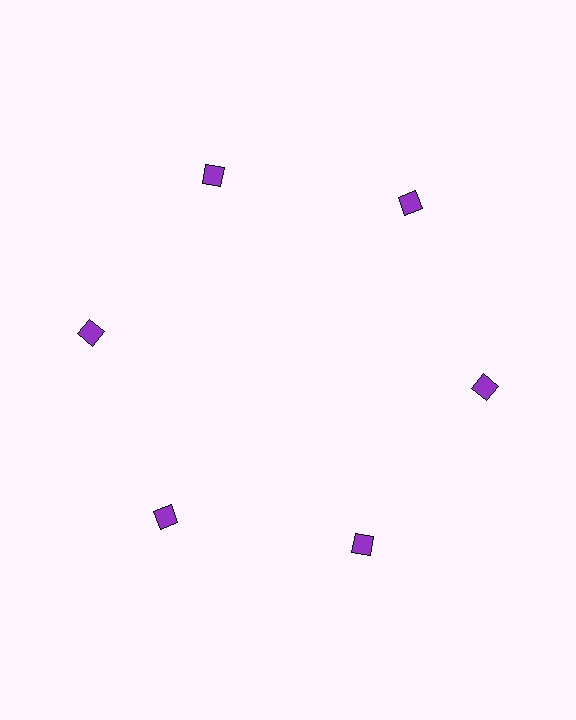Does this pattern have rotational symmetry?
Yes, this pattern has 6-fold rotational symmetry. It looks the same after rotating 60 degrees around the center.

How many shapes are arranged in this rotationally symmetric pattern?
There are 6 shapes, arranged in 6 groups of 1.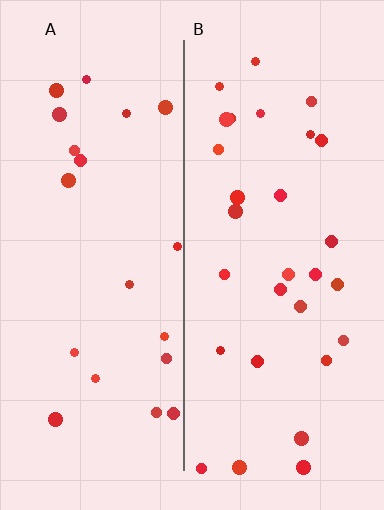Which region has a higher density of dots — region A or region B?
B (the right).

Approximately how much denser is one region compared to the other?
Approximately 1.4× — region B over region A.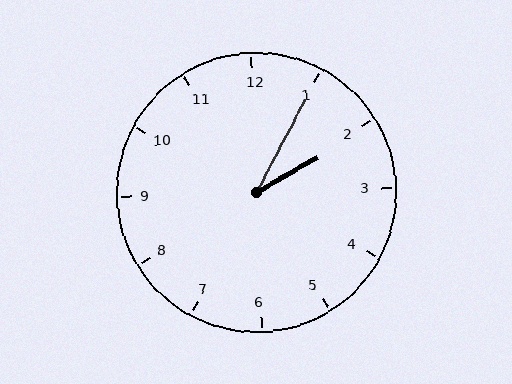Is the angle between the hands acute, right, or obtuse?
It is acute.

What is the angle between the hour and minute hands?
Approximately 32 degrees.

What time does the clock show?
2:05.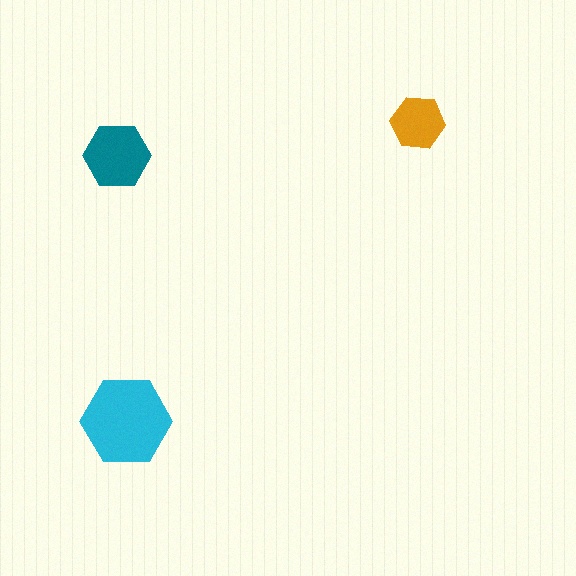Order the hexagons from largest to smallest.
the cyan one, the teal one, the orange one.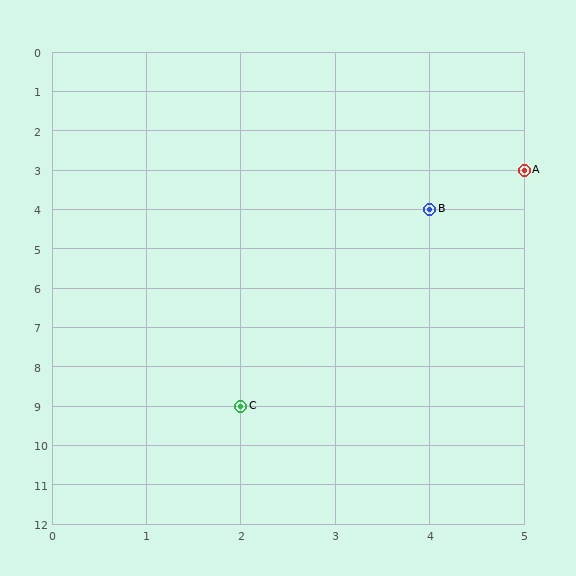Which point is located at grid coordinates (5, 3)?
Point A is at (5, 3).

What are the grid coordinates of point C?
Point C is at grid coordinates (2, 9).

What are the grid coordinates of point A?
Point A is at grid coordinates (5, 3).